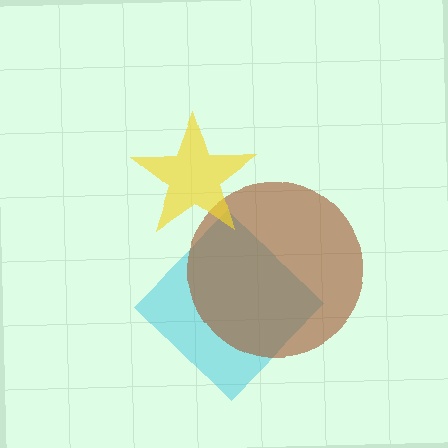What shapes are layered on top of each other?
The layered shapes are: a cyan diamond, a brown circle, a yellow star.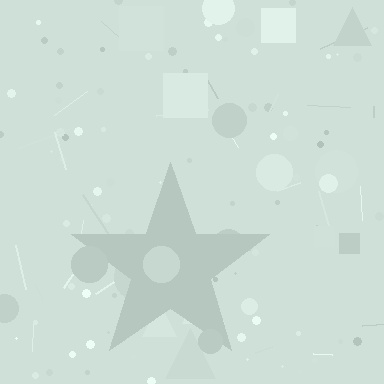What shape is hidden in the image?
A star is hidden in the image.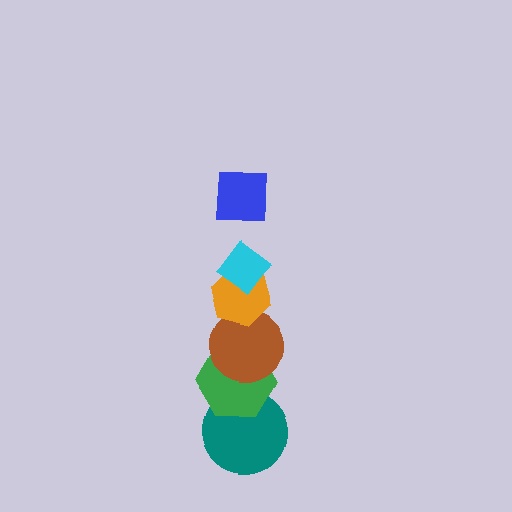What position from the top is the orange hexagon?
The orange hexagon is 3rd from the top.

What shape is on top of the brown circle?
The orange hexagon is on top of the brown circle.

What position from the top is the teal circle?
The teal circle is 6th from the top.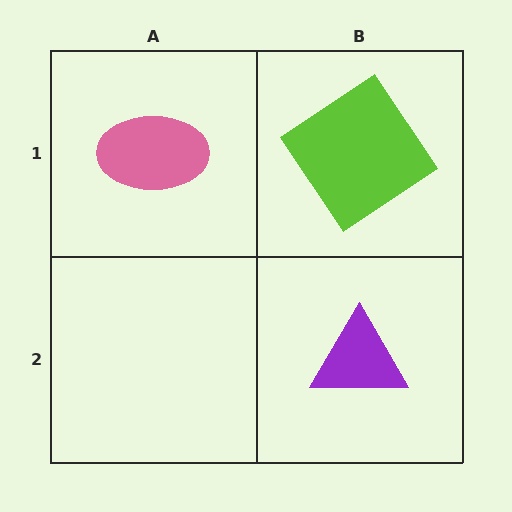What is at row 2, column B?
A purple triangle.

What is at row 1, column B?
A lime diamond.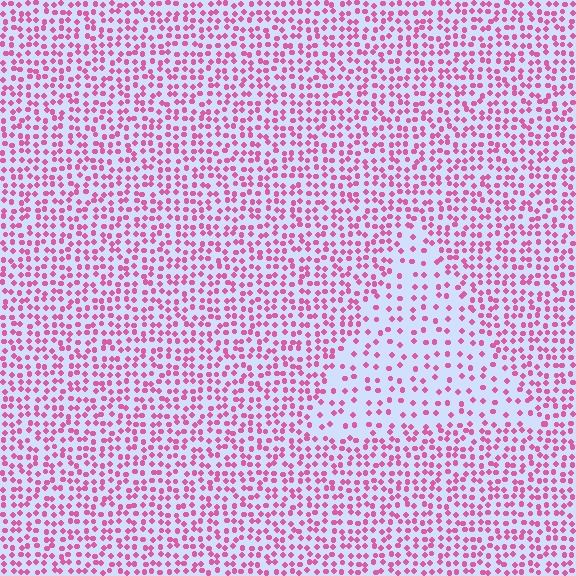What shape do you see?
I see a triangle.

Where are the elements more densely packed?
The elements are more densely packed outside the triangle boundary.